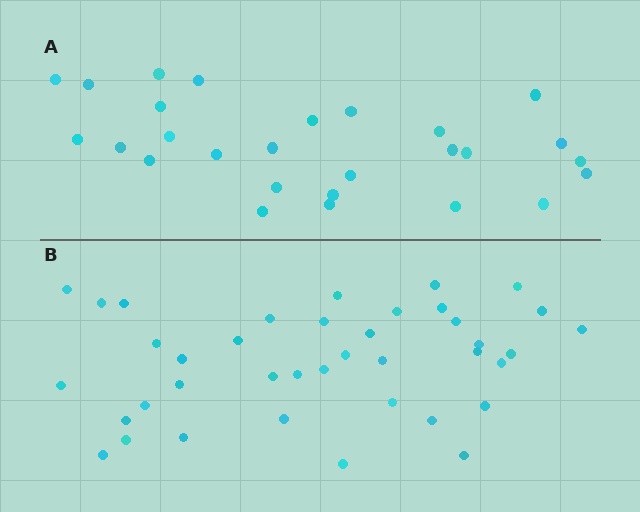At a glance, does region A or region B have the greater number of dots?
Region B (the bottom region) has more dots.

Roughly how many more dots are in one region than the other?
Region B has roughly 12 or so more dots than region A.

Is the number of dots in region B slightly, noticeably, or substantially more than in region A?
Region B has noticeably more, but not dramatically so. The ratio is roughly 1.4 to 1.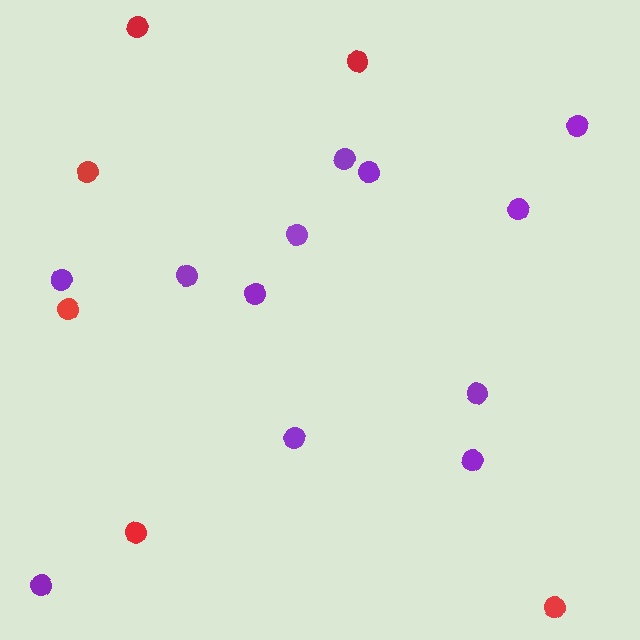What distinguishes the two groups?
There are 2 groups: one group of red circles (6) and one group of purple circles (12).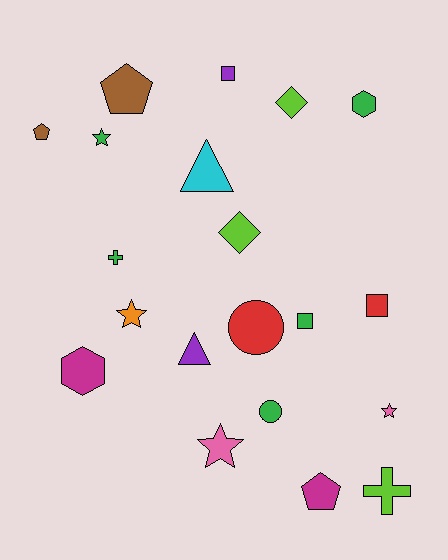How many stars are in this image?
There are 4 stars.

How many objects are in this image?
There are 20 objects.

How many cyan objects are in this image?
There is 1 cyan object.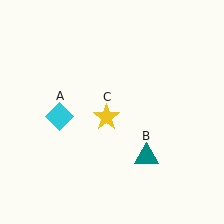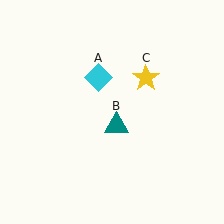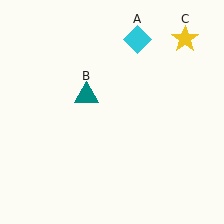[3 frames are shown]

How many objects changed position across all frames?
3 objects changed position: cyan diamond (object A), teal triangle (object B), yellow star (object C).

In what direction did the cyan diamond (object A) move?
The cyan diamond (object A) moved up and to the right.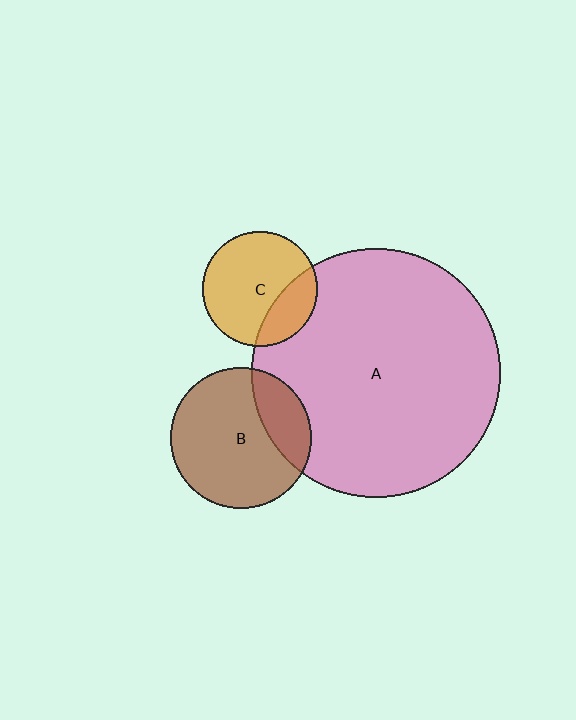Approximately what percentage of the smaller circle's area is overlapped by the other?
Approximately 25%.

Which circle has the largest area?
Circle A (pink).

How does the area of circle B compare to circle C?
Approximately 1.5 times.